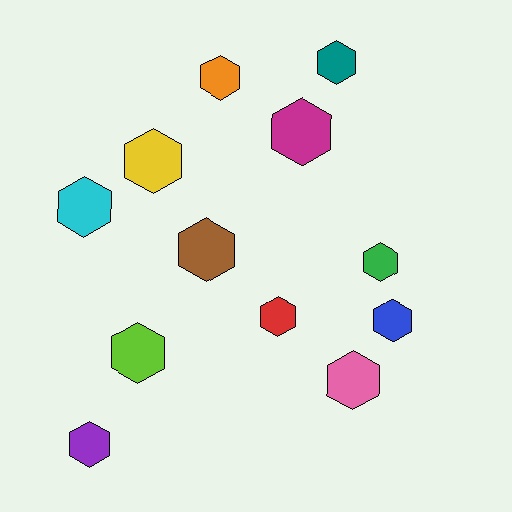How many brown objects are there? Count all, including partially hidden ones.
There is 1 brown object.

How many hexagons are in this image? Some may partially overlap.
There are 12 hexagons.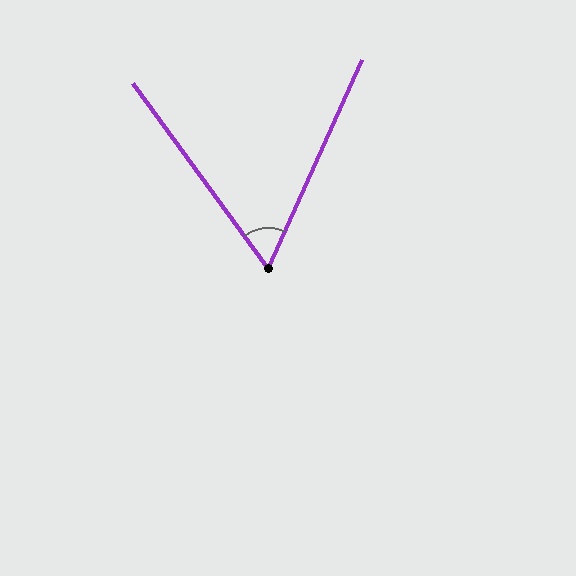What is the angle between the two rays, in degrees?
Approximately 61 degrees.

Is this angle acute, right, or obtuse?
It is acute.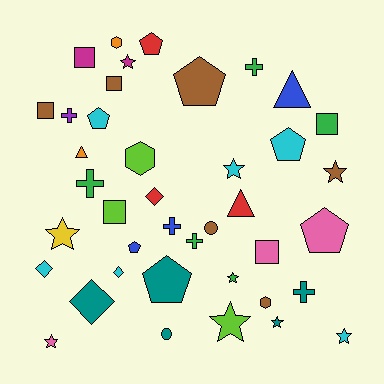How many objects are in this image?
There are 40 objects.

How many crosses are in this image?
There are 6 crosses.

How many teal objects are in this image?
There are 5 teal objects.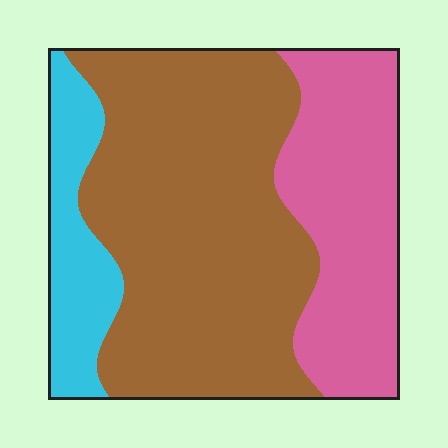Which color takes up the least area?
Cyan, at roughly 15%.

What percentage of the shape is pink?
Pink covers 29% of the shape.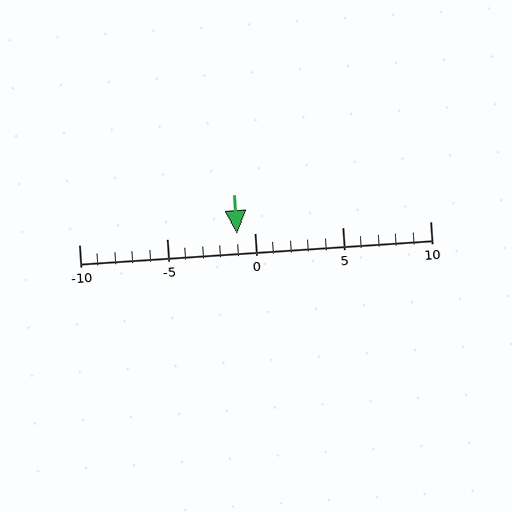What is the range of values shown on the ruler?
The ruler shows values from -10 to 10.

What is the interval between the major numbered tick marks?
The major tick marks are spaced 5 units apart.